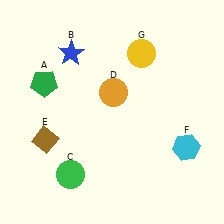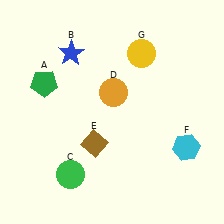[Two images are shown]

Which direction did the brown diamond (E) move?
The brown diamond (E) moved right.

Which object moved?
The brown diamond (E) moved right.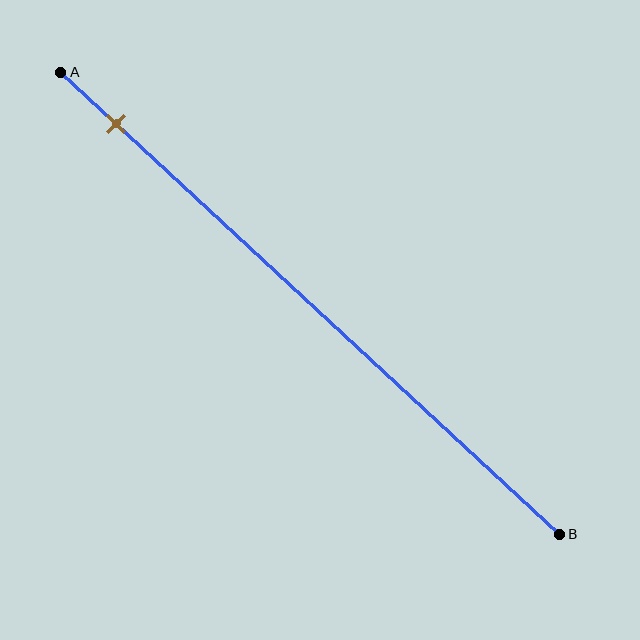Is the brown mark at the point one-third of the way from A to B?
No, the mark is at about 10% from A, not at the 33% one-third point.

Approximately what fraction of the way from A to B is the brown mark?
The brown mark is approximately 10% of the way from A to B.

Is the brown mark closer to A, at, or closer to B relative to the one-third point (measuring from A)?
The brown mark is closer to point A than the one-third point of segment AB.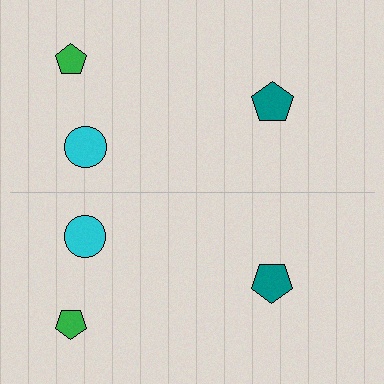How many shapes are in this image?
There are 6 shapes in this image.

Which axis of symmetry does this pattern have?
The pattern has a horizontal axis of symmetry running through the center of the image.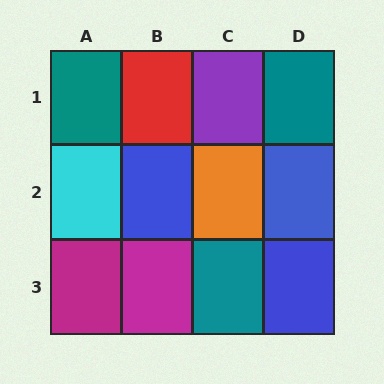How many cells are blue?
3 cells are blue.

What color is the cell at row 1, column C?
Purple.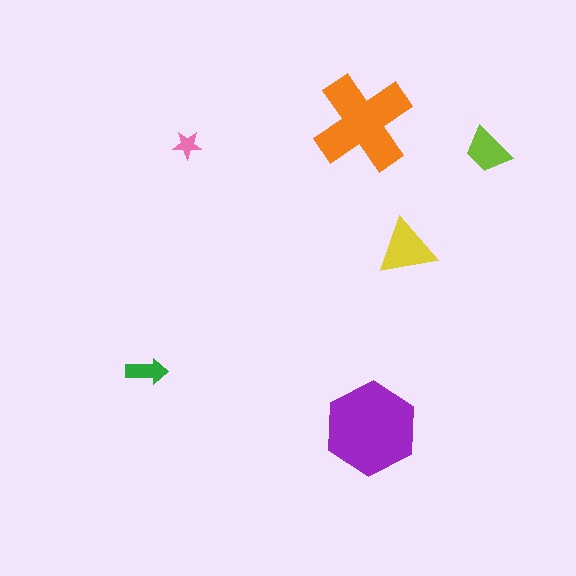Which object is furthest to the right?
The lime trapezoid is rightmost.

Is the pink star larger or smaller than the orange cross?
Smaller.